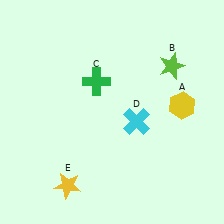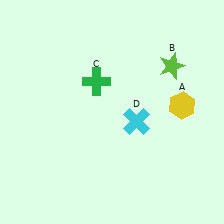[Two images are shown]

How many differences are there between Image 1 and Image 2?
There is 1 difference between the two images.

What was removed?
The yellow star (E) was removed in Image 2.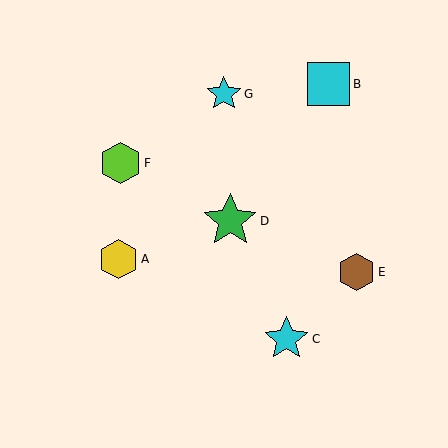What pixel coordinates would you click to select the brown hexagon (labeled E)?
Click at (356, 272) to select the brown hexagon E.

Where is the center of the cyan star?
The center of the cyan star is at (286, 339).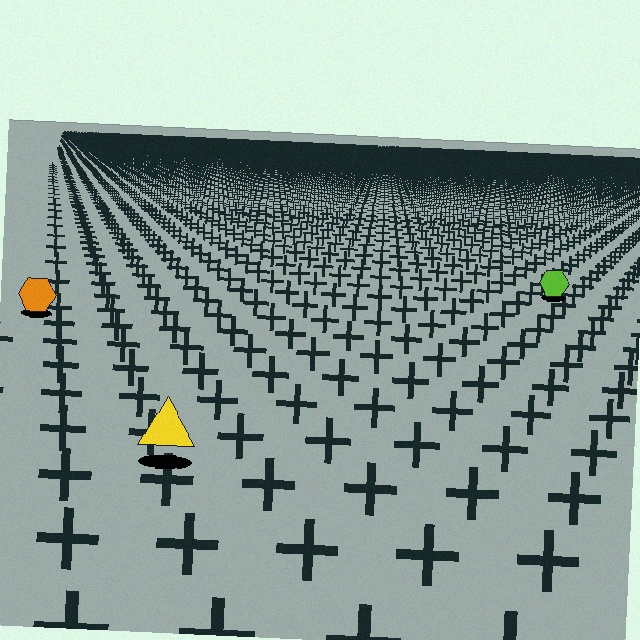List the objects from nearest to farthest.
From nearest to farthest: the yellow triangle, the orange hexagon, the lime hexagon.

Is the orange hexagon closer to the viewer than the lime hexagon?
Yes. The orange hexagon is closer — you can tell from the texture gradient: the ground texture is coarser near it.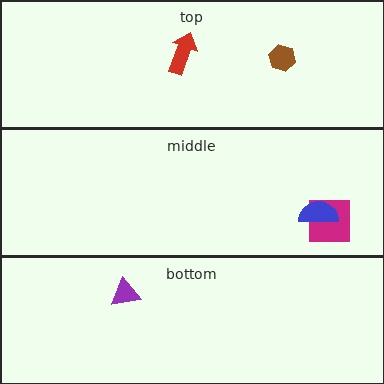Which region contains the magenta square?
The middle region.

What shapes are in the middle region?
The magenta square, the blue semicircle.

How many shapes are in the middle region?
2.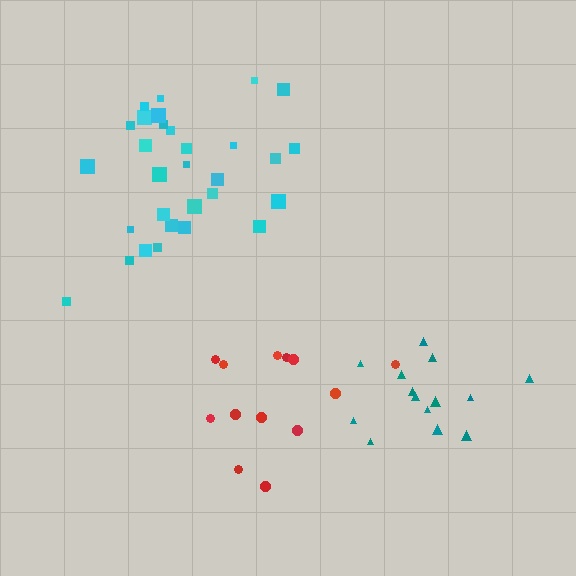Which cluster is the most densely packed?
Cyan.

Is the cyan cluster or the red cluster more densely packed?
Cyan.